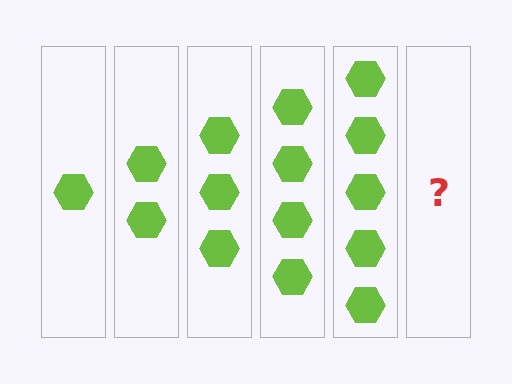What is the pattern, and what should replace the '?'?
The pattern is that each step adds one more hexagon. The '?' should be 6 hexagons.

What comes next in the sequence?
The next element should be 6 hexagons.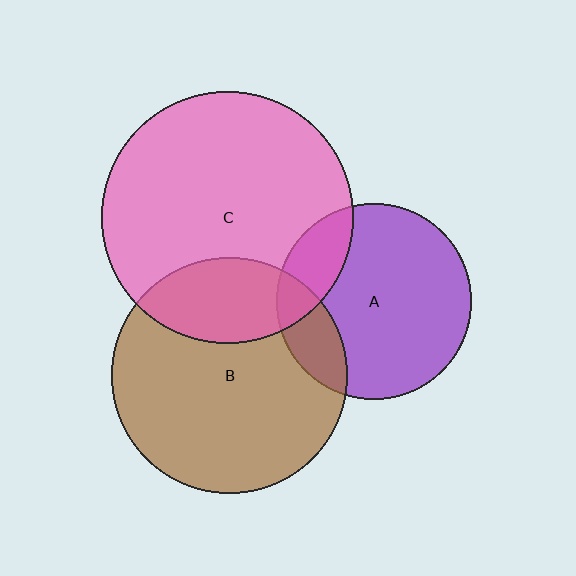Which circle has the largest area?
Circle C (pink).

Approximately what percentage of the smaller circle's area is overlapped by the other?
Approximately 15%.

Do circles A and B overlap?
Yes.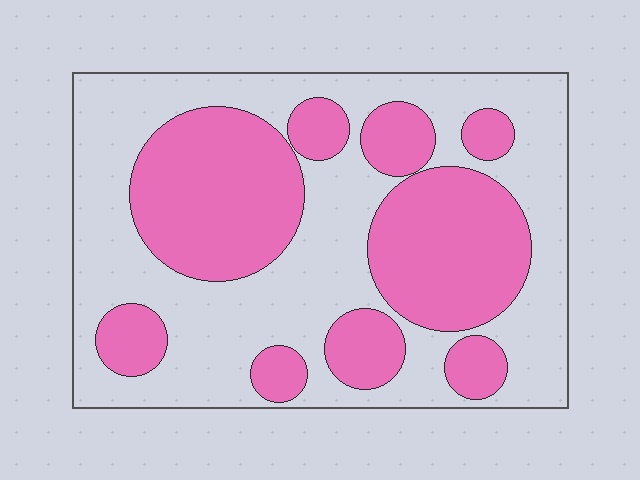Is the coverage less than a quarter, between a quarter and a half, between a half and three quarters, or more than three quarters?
Between a quarter and a half.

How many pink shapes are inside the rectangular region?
9.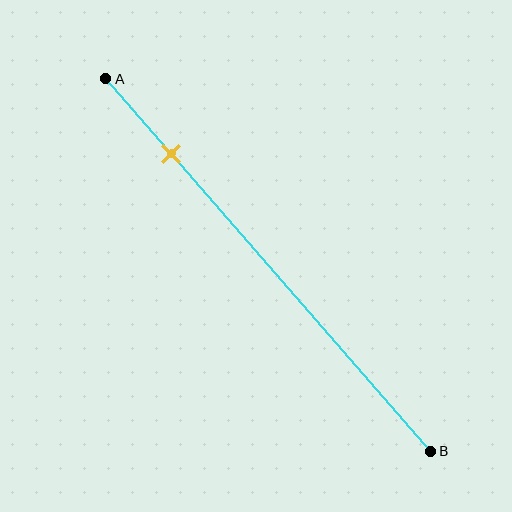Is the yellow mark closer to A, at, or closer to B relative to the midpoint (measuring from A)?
The yellow mark is closer to point A than the midpoint of segment AB.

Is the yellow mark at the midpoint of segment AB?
No, the mark is at about 20% from A, not at the 50% midpoint.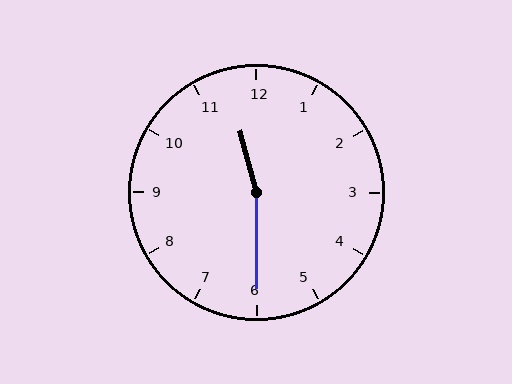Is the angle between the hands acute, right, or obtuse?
It is obtuse.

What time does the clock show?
11:30.